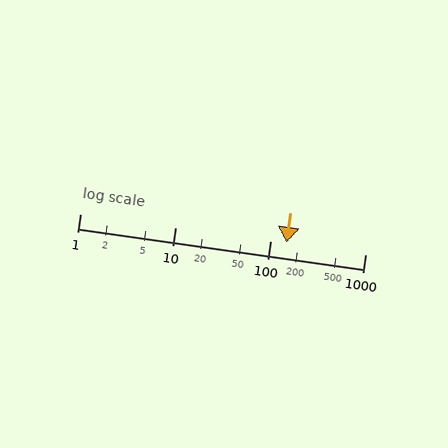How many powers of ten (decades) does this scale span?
The scale spans 3 decades, from 1 to 1000.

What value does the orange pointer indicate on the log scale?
The pointer indicates approximately 150.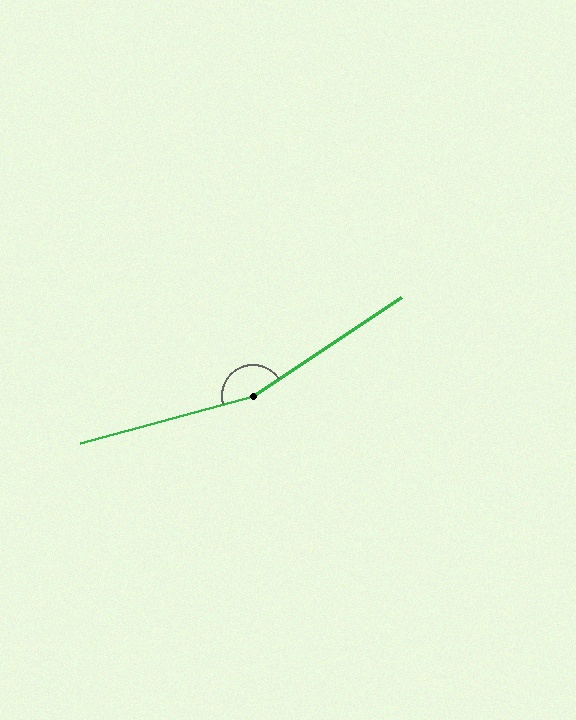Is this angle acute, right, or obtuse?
It is obtuse.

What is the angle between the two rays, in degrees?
Approximately 162 degrees.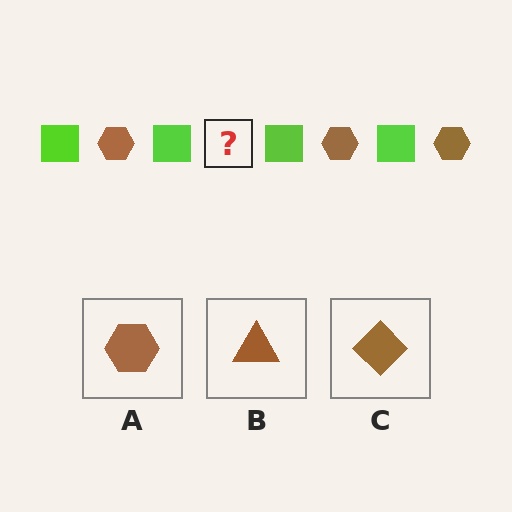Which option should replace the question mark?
Option A.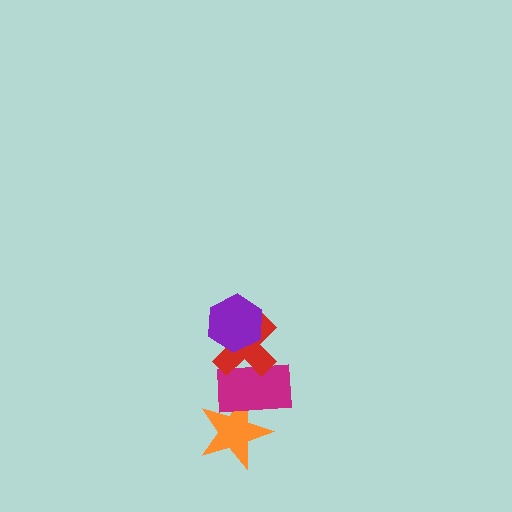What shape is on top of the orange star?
The magenta rectangle is on top of the orange star.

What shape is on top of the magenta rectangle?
The red cross is on top of the magenta rectangle.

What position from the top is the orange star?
The orange star is 4th from the top.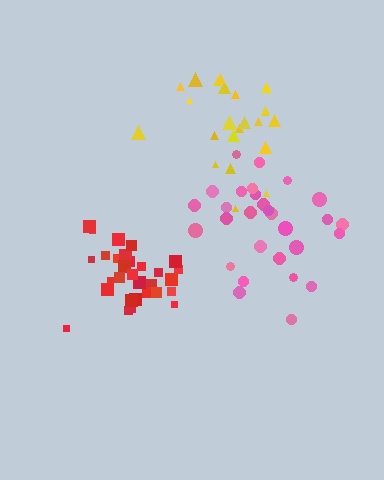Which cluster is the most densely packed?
Red.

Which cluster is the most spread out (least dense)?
Yellow.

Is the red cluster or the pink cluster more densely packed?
Red.